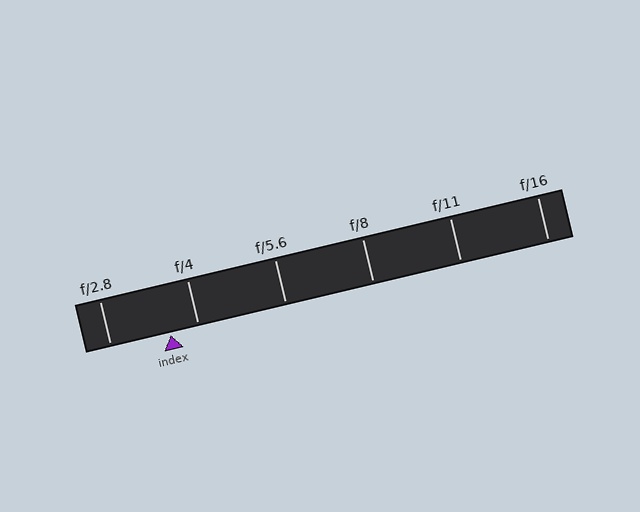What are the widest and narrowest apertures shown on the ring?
The widest aperture shown is f/2.8 and the narrowest is f/16.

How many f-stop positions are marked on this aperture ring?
There are 6 f-stop positions marked.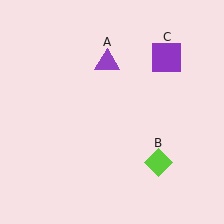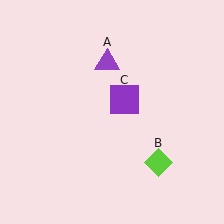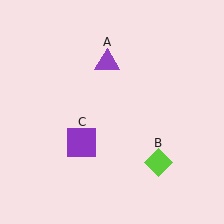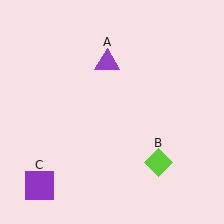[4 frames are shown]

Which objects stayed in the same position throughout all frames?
Purple triangle (object A) and lime diamond (object B) remained stationary.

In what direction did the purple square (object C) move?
The purple square (object C) moved down and to the left.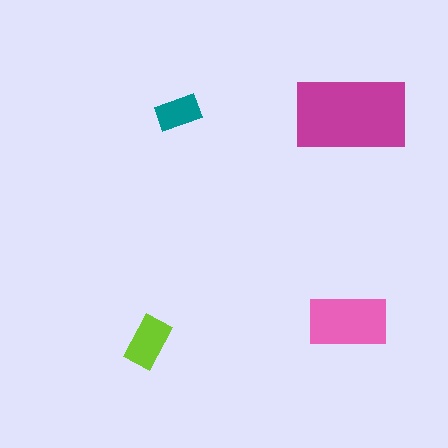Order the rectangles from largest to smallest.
the magenta one, the pink one, the lime one, the teal one.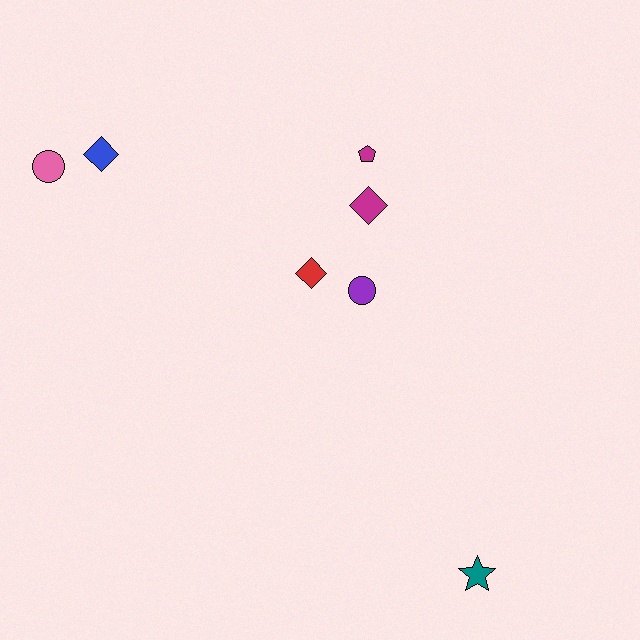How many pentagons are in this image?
There is 1 pentagon.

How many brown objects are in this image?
There are no brown objects.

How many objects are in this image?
There are 7 objects.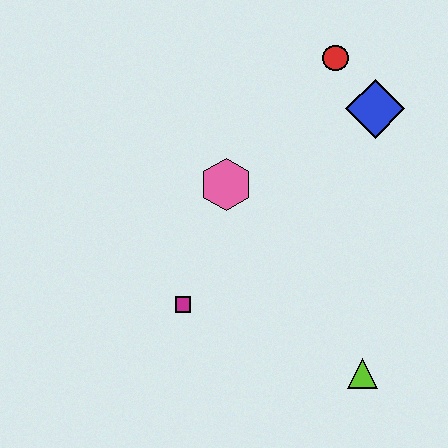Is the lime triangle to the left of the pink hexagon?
No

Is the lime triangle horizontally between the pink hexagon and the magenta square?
No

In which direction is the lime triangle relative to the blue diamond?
The lime triangle is below the blue diamond.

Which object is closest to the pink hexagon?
The magenta square is closest to the pink hexagon.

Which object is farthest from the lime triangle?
The red circle is farthest from the lime triangle.